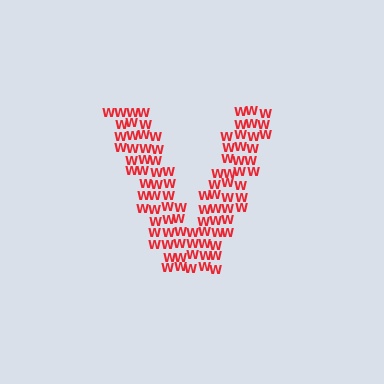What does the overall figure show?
The overall figure shows the letter V.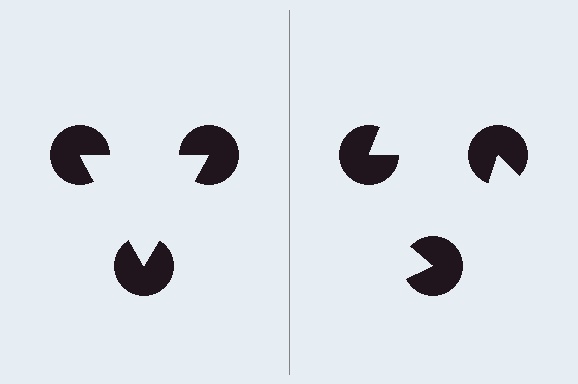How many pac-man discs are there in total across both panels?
6 — 3 on each side.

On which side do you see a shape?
An illusory triangle appears on the left side. On the right side the wedge cuts are rotated, so no coherent shape forms.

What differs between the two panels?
The pac-man discs are positioned identically on both sides; only the wedge orientations differ. On the left they align to a triangle; on the right they are misaligned.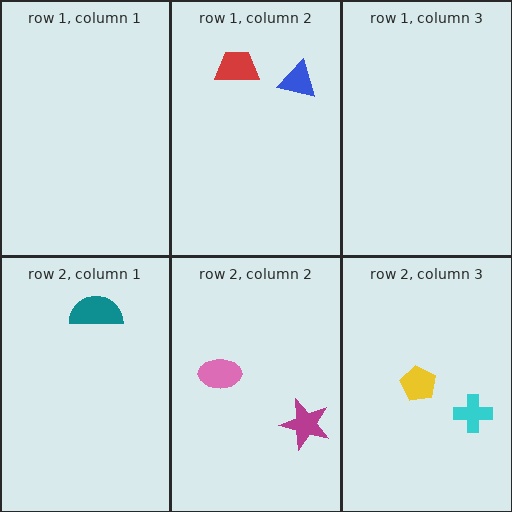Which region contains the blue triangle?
The row 1, column 2 region.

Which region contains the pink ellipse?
The row 2, column 2 region.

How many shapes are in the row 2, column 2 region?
2.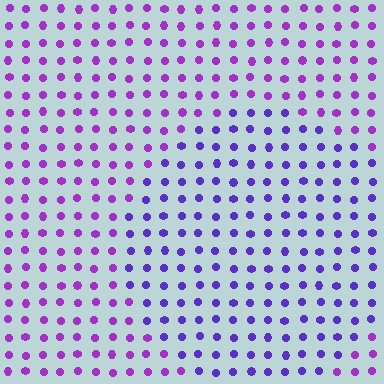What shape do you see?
I see a circle.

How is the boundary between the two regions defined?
The boundary is defined purely by a slight shift in hue (about 30 degrees). Spacing, size, and orientation are identical on both sides.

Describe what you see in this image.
The image is filled with small purple elements in a uniform arrangement. A circle-shaped region is visible where the elements are tinted to a slightly different hue, forming a subtle color boundary.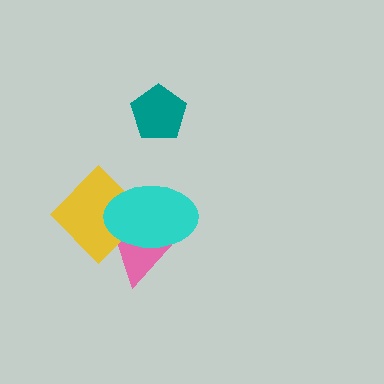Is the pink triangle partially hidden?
Yes, it is partially covered by another shape.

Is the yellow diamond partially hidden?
Yes, it is partially covered by another shape.